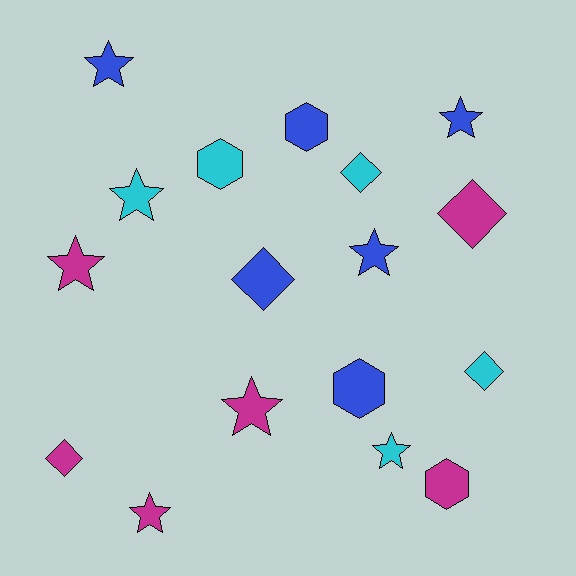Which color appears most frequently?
Magenta, with 6 objects.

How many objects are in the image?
There are 17 objects.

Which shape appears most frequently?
Star, with 8 objects.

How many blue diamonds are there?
There is 1 blue diamond.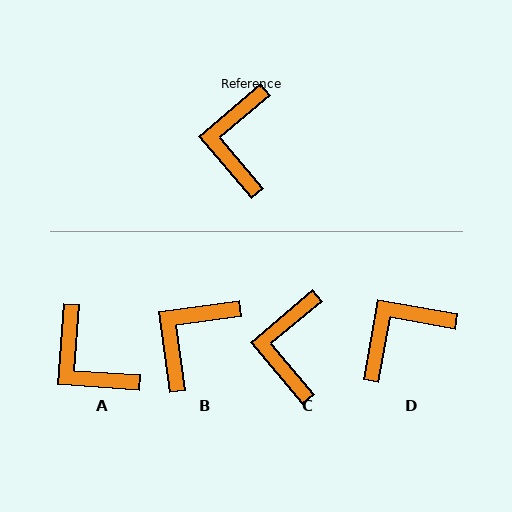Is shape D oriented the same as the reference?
No, it is off by about 51 degrees.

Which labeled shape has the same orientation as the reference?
C.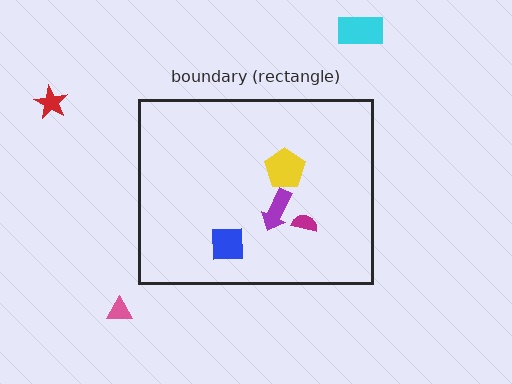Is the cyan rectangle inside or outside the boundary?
Outside.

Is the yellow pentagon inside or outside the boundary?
Inside.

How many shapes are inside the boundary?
4 inside, 3 outside.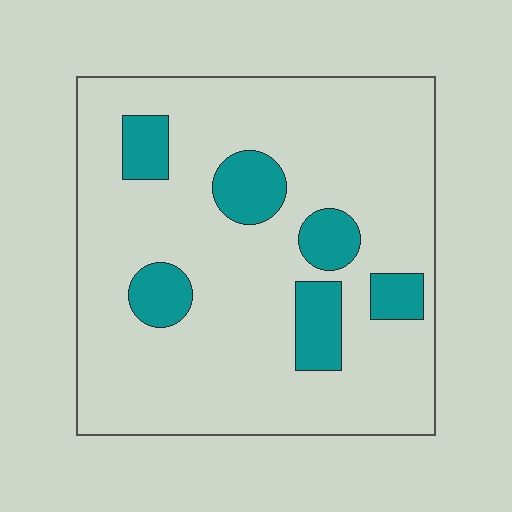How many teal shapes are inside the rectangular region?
6.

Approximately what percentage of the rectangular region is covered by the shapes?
Approximately 15%.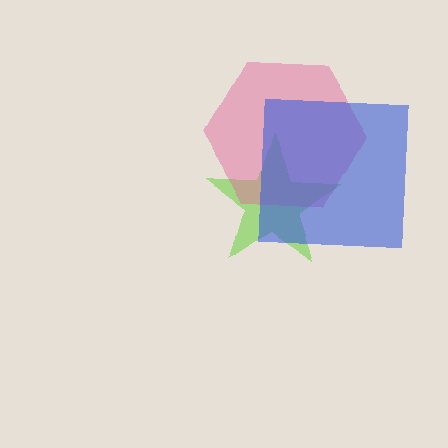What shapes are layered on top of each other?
The layered shapes are: a lime star, a pink hexagon, a blue square.